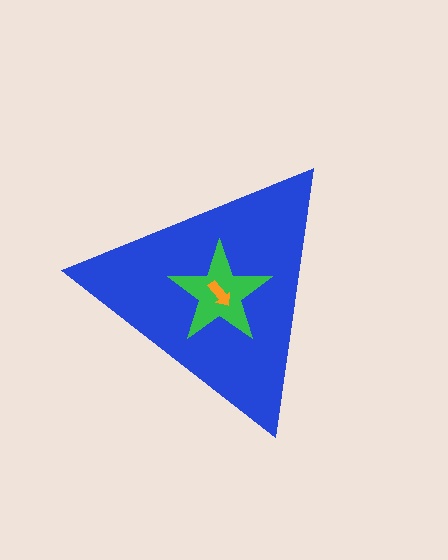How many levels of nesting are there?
3.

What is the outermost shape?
The blue triangle.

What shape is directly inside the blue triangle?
The green star.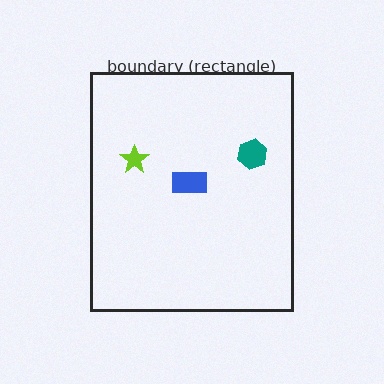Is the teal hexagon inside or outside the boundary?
Inside.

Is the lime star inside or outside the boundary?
Inside.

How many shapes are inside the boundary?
3 inside, 0 outside.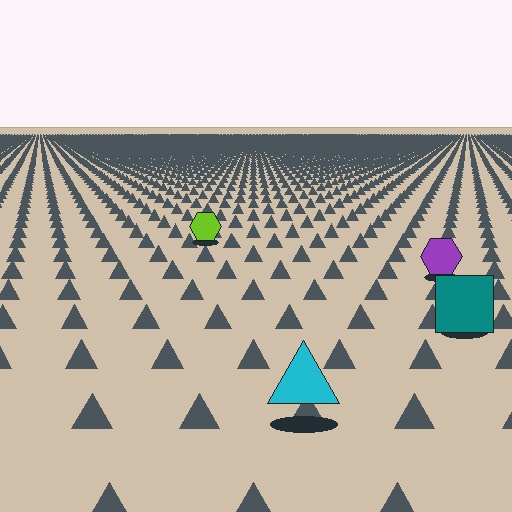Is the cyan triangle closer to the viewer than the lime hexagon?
Yes. The cyan triangle is closer — you can tell from the texture gradient: the ground texture is coarser near it.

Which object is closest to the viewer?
The cyan triangle is closest. The texture marks near it are larger and more spread out.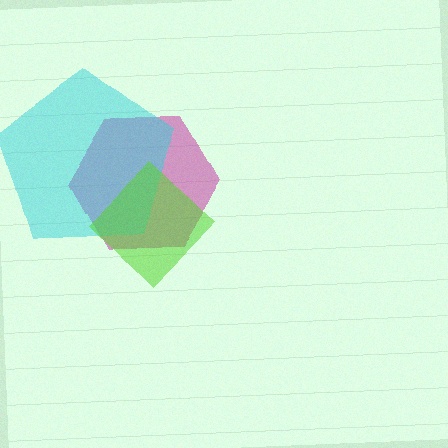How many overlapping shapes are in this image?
There are 3 overlapping shapes in the image.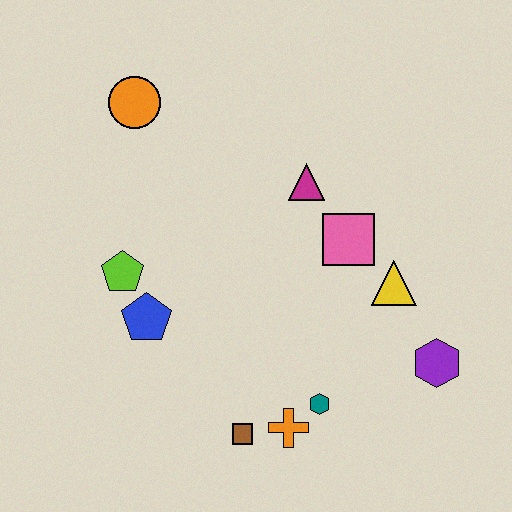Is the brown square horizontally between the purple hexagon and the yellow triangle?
No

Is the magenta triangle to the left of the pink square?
Yes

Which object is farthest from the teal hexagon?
The orange circle is farthest from the teal hexagon.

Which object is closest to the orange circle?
The lime pentagon is closest to the orange circle.